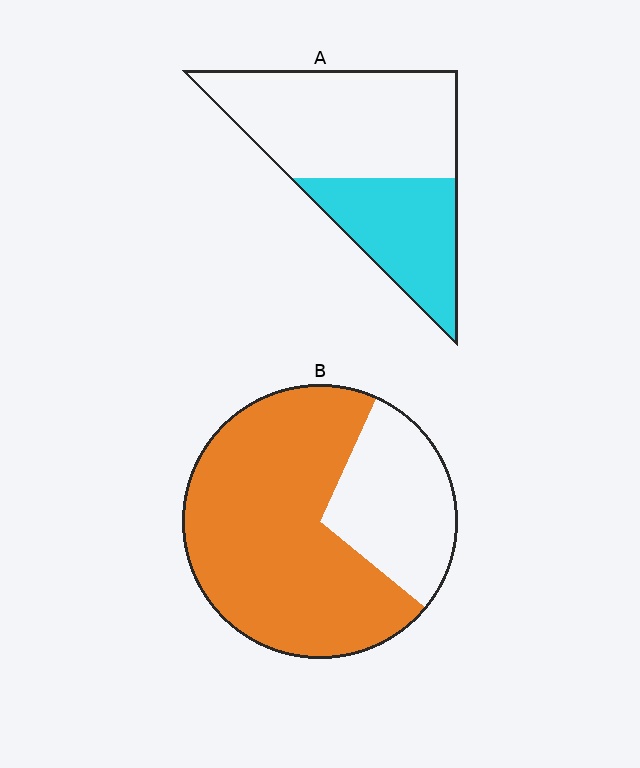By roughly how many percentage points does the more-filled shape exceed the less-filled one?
By roughly 35 percentage points (B over A).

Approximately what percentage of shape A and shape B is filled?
A is approximately 35% and B is approximately 70%.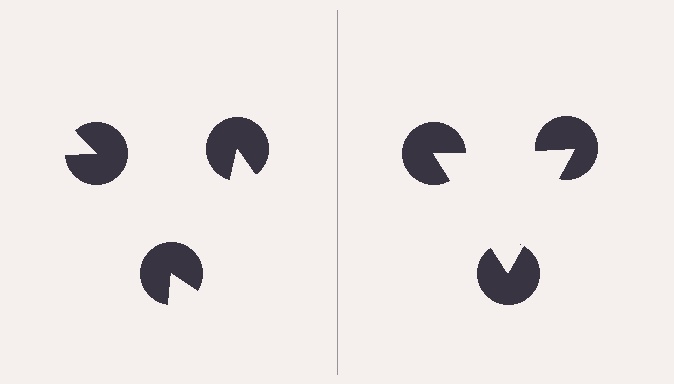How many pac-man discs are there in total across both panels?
6 — 3 on each side.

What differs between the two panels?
The pac-man discs are positioned identically on both sides; only the wedge orientations differ. On the right they align to a triangle; on the left they are misaligned.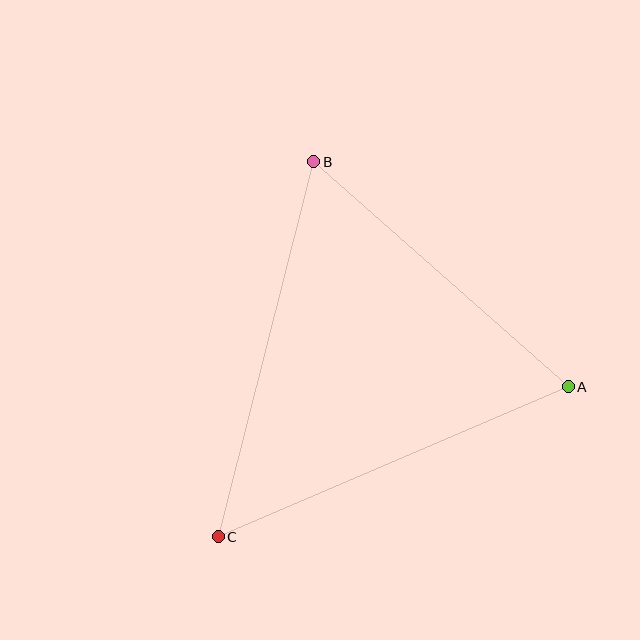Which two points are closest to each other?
Points A and B are closest to each other.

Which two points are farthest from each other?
Points B and C are farthest from each other.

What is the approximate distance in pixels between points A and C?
The distance between A and C is approximately 381 pixels.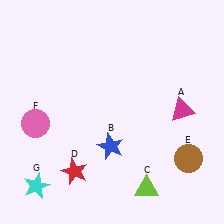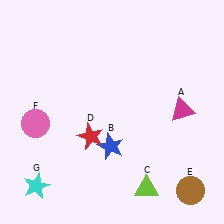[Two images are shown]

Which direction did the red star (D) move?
The red star (D) moved up.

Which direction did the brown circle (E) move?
The brown circle (E) moved down.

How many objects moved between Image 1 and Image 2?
2 objects moved between the two images.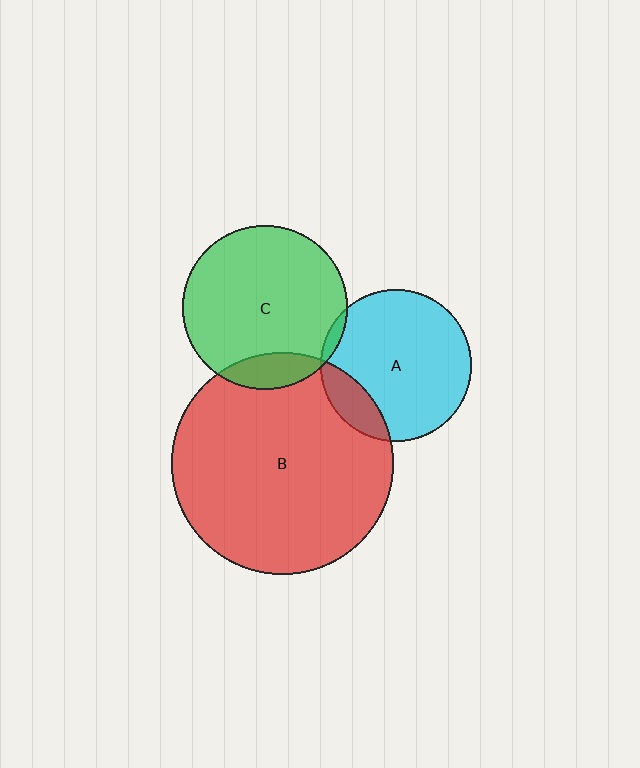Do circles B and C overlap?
Yes.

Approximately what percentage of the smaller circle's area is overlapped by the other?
Approximately 15%.